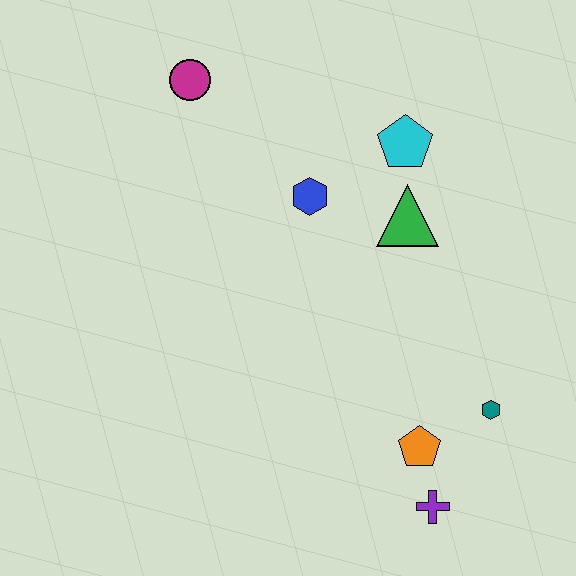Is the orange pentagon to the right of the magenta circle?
Yes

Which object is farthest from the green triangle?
The purple cross is farthest from the green triangle.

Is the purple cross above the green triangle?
No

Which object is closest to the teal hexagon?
The orange pentagon is closest to the teal hexagon.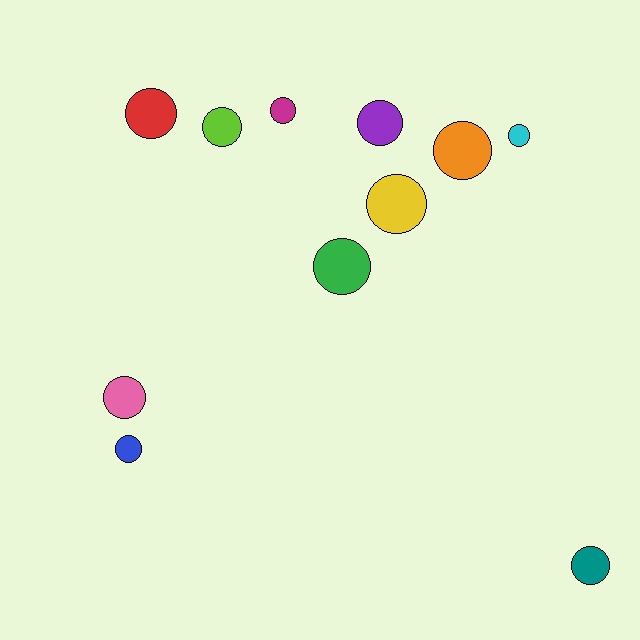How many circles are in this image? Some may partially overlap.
There are 11 circles.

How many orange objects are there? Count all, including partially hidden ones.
There is 1 orange object.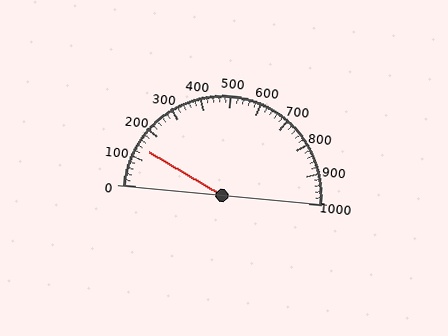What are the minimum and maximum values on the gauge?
The gauge ranges from 0 to 1000.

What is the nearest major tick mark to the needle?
The nearest major tick mark is 100.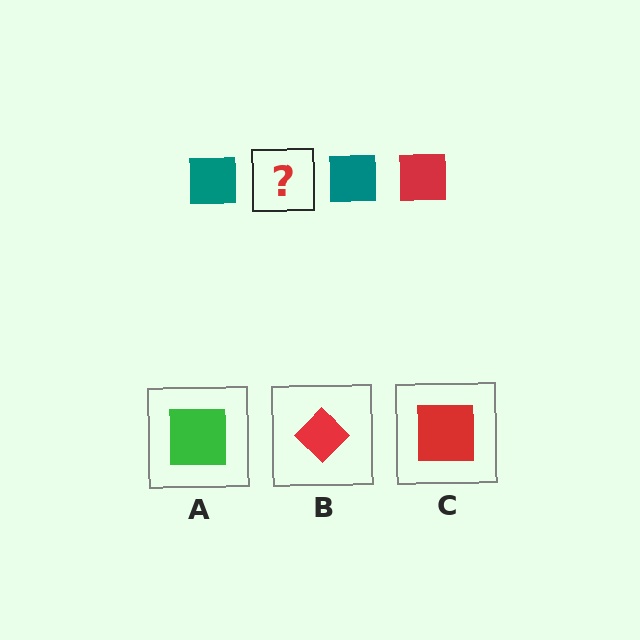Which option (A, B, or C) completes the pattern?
C.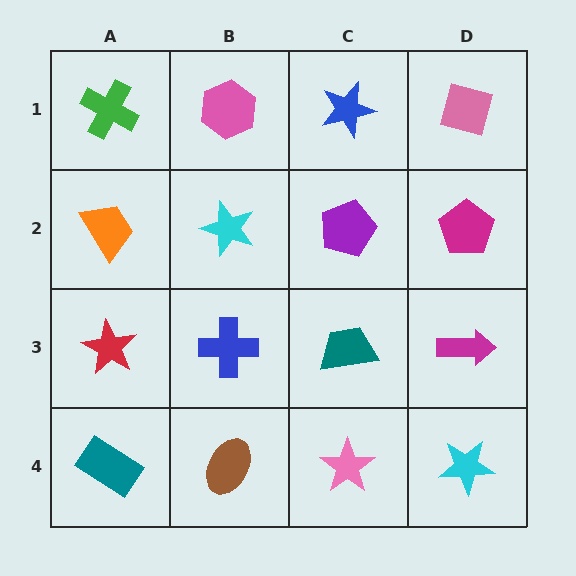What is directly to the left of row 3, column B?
A red star.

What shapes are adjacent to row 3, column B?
A cyan star (row 2, column B), a brown ellipse (row 4, column B), a red star (row 3, column A), a teal trapezoid (row 3, column C).